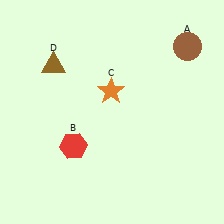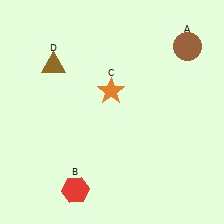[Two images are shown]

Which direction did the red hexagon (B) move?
The red hexagon (B) moved down.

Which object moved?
The red hexagon (B) moved down.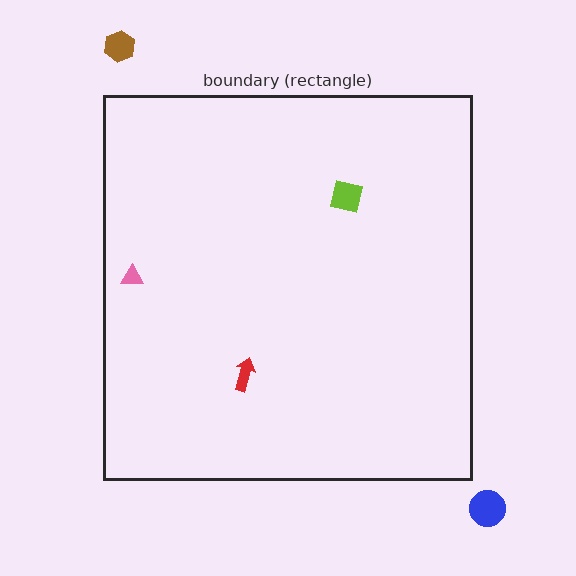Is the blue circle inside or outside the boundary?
Outside.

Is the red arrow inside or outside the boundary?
Inside.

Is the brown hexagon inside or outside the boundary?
Outside.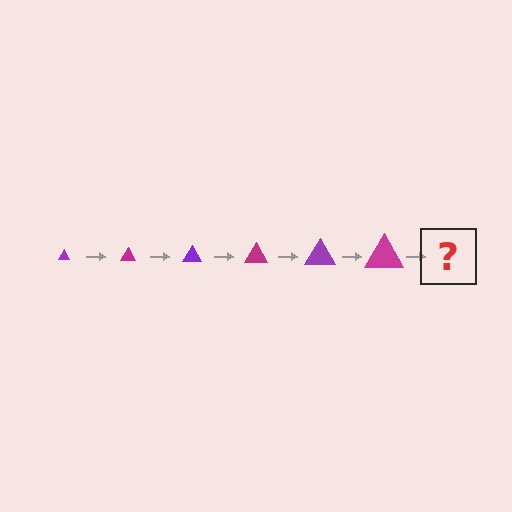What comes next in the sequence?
The next element should be a purple triangle, larger than the previous one.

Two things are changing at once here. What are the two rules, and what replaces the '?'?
The two rules are that the triangle grows larger each step and the color cycles through purple and magenta. The '?' should be a purple triangle, larger than the previous one.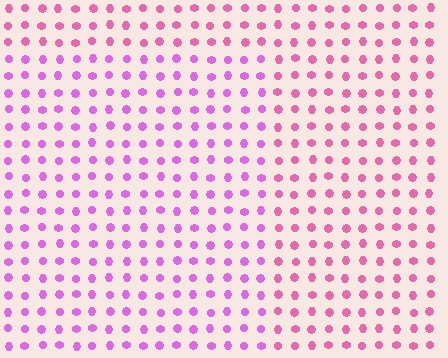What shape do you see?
I see a rectangle.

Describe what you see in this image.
The image is filled with small pink elements in a uniform arrangement. A rectangle-shaped region is visible where the elements are tinted to a slightly different hue, forming a subtle color boundary.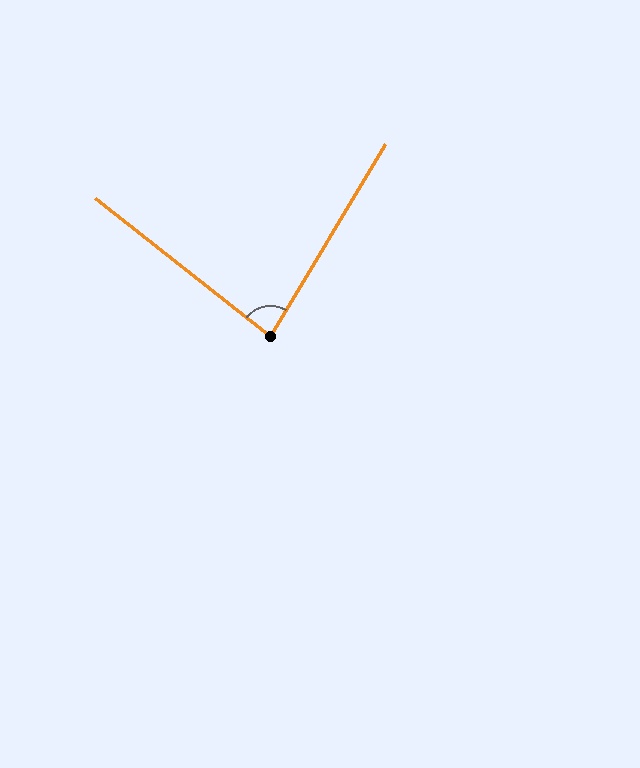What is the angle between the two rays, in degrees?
Approximately 83 degrees.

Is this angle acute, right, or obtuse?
It is acute.